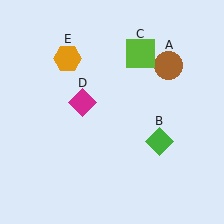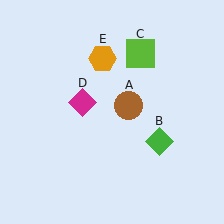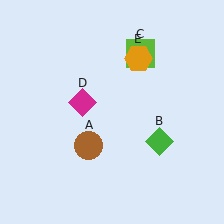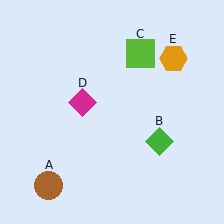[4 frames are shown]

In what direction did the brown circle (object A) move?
The brown circle (object A) moved down and to the left.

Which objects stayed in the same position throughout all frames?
Green diamond (object B) and lime square (object C) and magenta diamond (object D) remained stationary.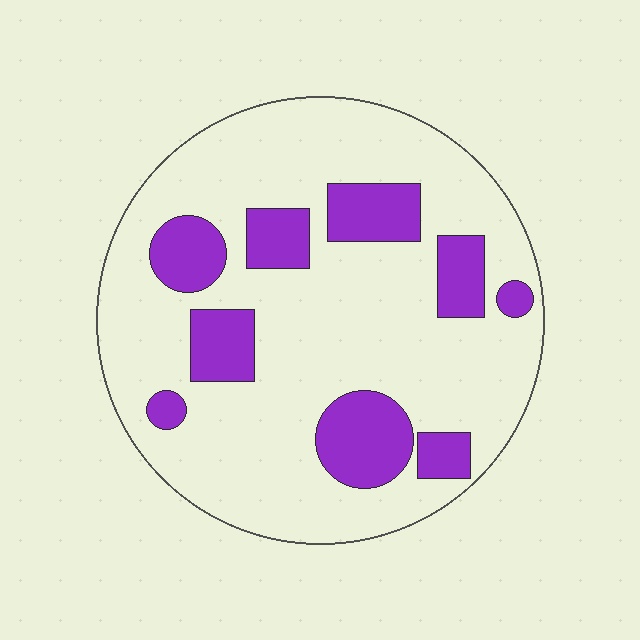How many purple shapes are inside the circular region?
9.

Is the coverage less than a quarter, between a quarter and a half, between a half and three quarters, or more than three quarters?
Less than a quarter.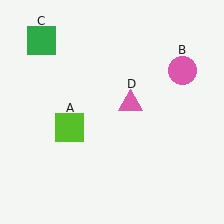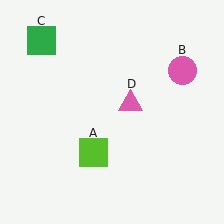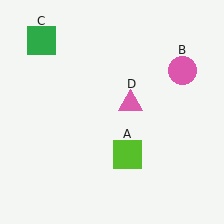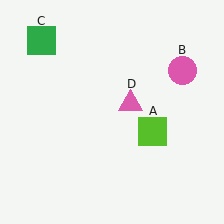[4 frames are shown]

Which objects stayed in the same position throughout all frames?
Pink circle (object B) and green square (object C) and pink triangle (object D) remained stationary.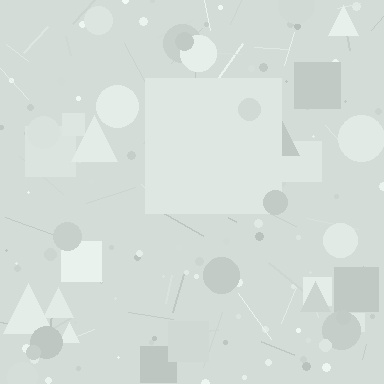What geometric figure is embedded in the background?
A square is embedded in the background.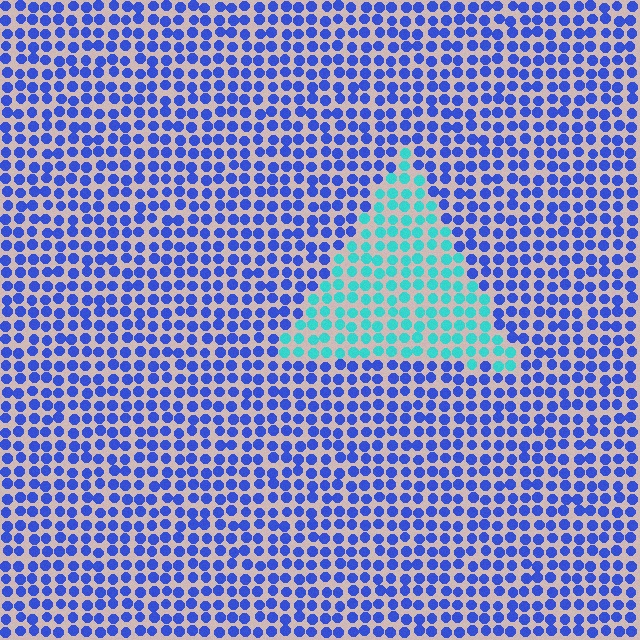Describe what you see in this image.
The image is filled with small blue elements in a uniform arrangement. A triangle-shaped region is visible where the elements are tinted to a slightly different hue, forming a subtle color boundary.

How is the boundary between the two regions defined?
The boundary is defined purely by a slight shift in hue (about 54 degrees). Spacing, size, and orientation are identical on both sides.